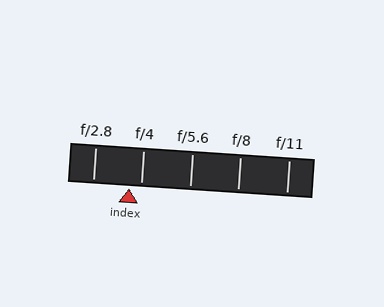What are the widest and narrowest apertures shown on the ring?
The widest aperture shown is f/2.8 and the narrowest is f/11.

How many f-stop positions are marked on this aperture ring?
There are 5 f-stop positions marked.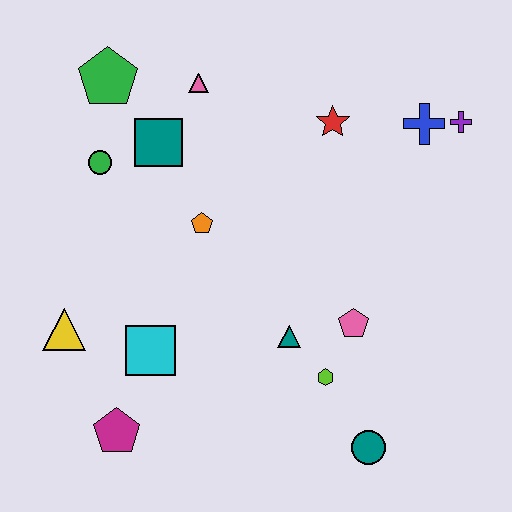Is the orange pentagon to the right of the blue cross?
No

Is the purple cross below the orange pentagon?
No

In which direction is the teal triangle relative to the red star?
The teal triangle is below the red star.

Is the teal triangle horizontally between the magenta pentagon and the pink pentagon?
Yes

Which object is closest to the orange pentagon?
The teal square is closest to the orange pentagon.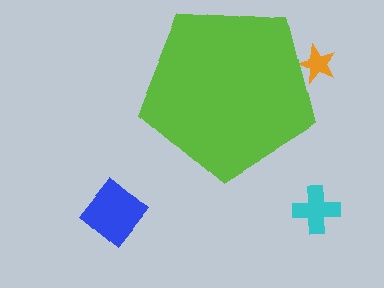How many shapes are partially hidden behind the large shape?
1 shape is partially hidden.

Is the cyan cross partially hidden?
No, the cyan cross is fully visible.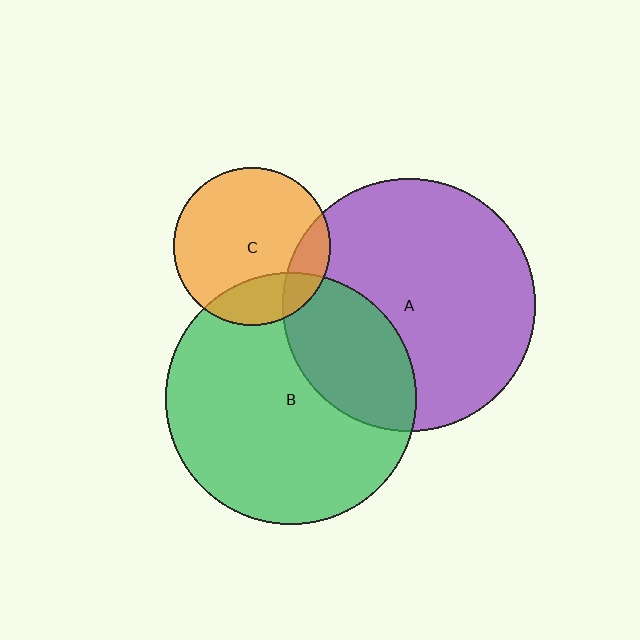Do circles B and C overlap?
Yes.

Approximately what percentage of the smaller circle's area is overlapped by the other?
Approximately 20%.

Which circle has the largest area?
Circle A (purple).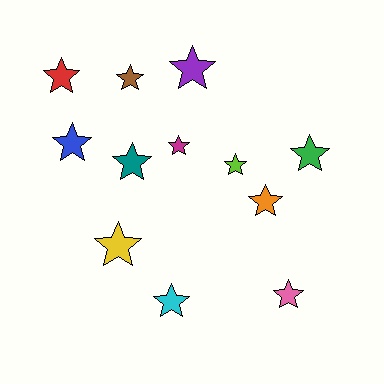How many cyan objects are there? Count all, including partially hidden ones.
There is 1 cyan object.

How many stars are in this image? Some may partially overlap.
There are 12 stars.